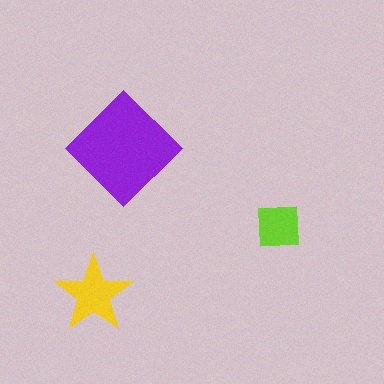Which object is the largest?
The purple diamond.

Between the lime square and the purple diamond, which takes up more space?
The purple diamond.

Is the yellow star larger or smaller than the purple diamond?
Smaller.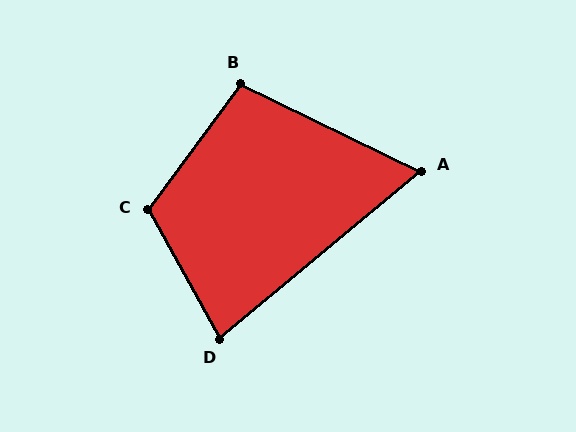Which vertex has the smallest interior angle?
A, at approximately 66 degrees.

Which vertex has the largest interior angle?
C, at approximately 114 degrees.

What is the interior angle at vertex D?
Approximately 79 degrees (acute).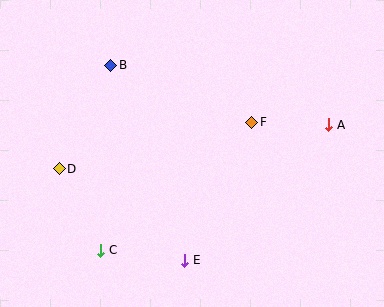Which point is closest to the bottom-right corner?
Point A is closest to the bottom-right corner.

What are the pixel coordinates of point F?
Point F is at (252, 122).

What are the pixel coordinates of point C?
Point C is at (101, 250).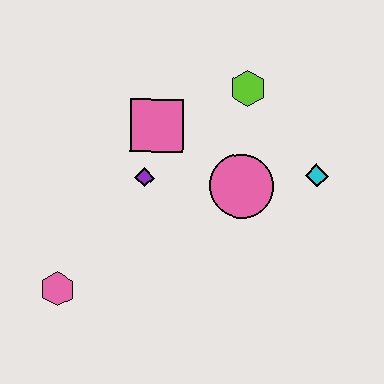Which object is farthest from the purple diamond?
The cyan diamond is farthest from the purple diamond.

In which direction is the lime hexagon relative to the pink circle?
The lime hexagon is above the pink circle.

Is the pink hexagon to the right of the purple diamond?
No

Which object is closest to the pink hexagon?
The purple diamond is closest to the pink hexagon.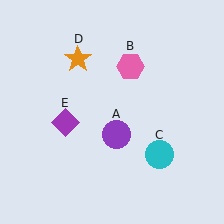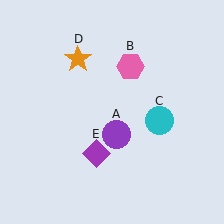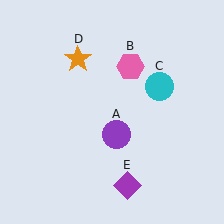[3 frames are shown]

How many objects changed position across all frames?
2 objects changed position: cyan circle (object C), purple diamond (object E).